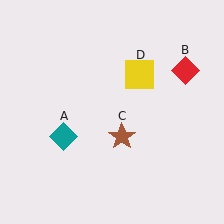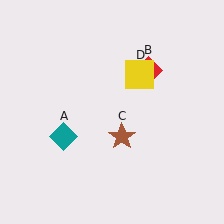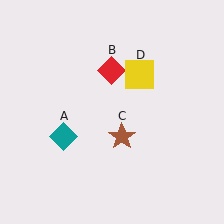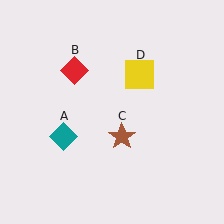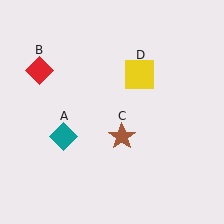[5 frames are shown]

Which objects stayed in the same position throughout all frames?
Teal diamond (object A) and brown star (object C) and yellow square (object D) remained stationary.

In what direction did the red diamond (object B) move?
The red diamond (object B) moved left.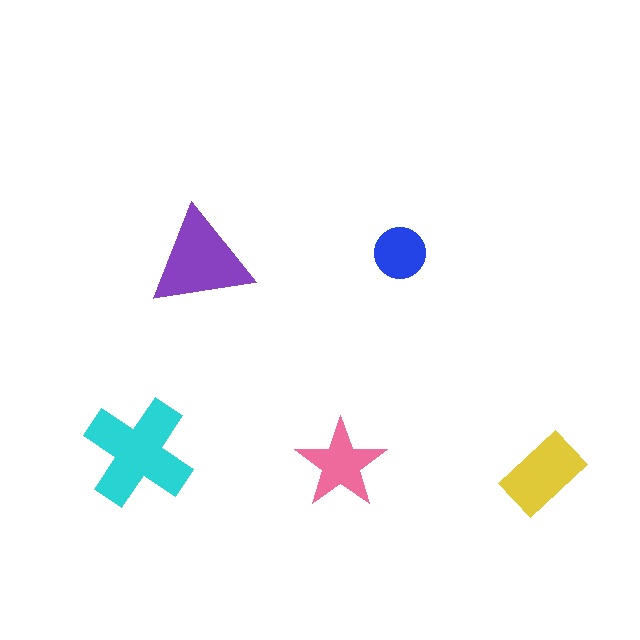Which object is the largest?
The cyan cross.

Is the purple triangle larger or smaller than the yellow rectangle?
Larger.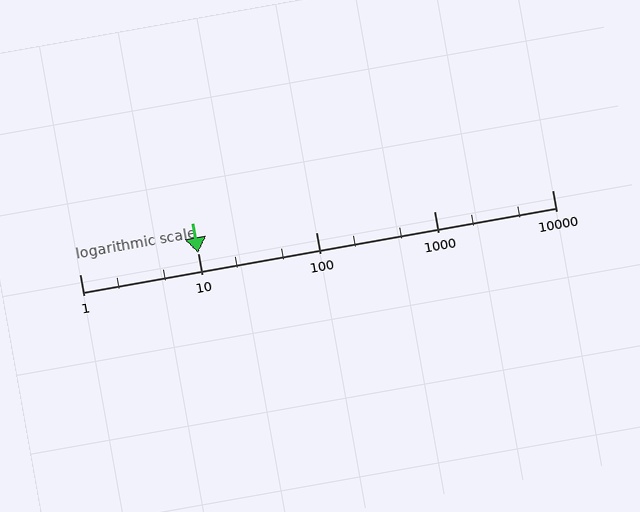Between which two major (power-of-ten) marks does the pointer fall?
The pointer is between 10 and 100.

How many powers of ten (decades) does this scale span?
The scale spans 4 decades, from 1 to 10000.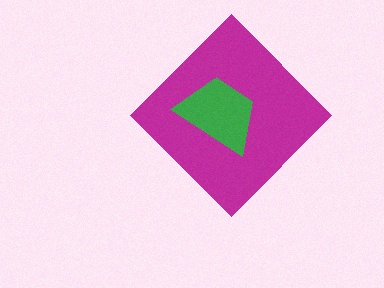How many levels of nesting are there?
2.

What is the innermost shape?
The green trapezoid.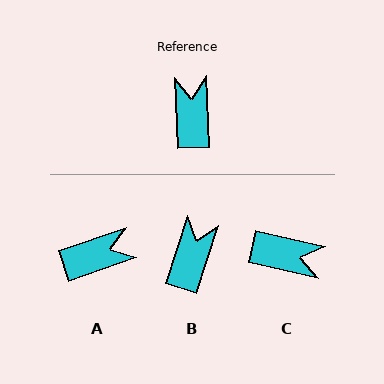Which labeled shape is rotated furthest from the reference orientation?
C, about 104 degrees away.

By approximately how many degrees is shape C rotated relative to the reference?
Approximately 104 degrees clockwise.